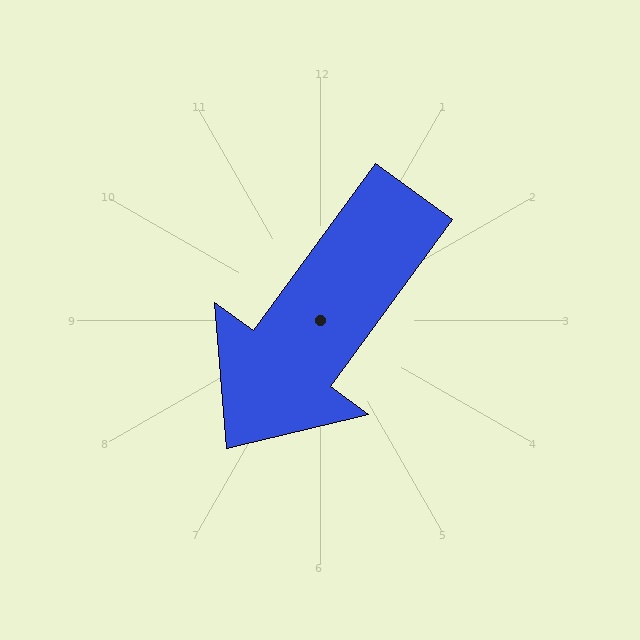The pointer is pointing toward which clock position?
Roughly 7 o'clock.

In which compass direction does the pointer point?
Southwest.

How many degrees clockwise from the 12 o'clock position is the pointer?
Approximately 216 degrees.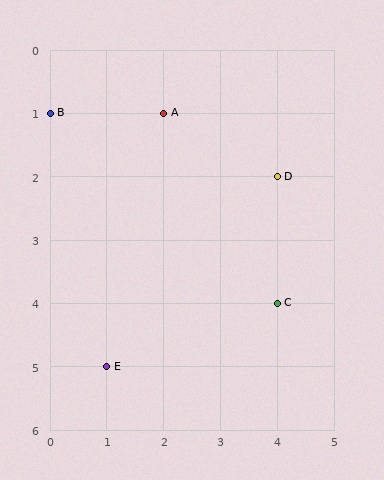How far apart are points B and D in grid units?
Points B and D are 4 columns and 1 row apart (about 4.1 grid units diagonally).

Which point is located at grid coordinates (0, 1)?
Point B is at (0, 1).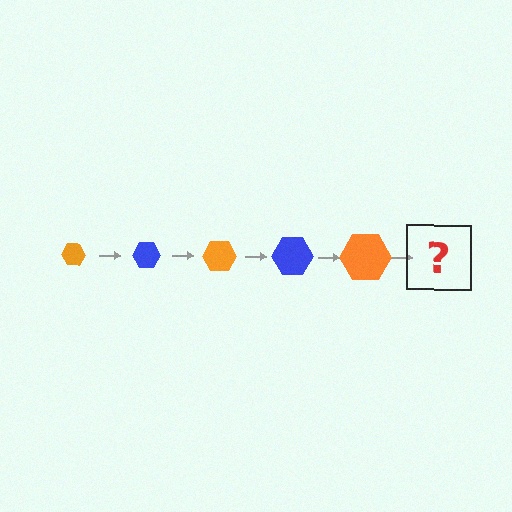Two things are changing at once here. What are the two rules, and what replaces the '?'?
The two rules are that the hexagon grows larger each step and the color cycles through orange and blue. The '?' should be a blue hexagon, larger than the previous one.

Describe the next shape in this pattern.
It should be a blue hexagon, larger than the previous one.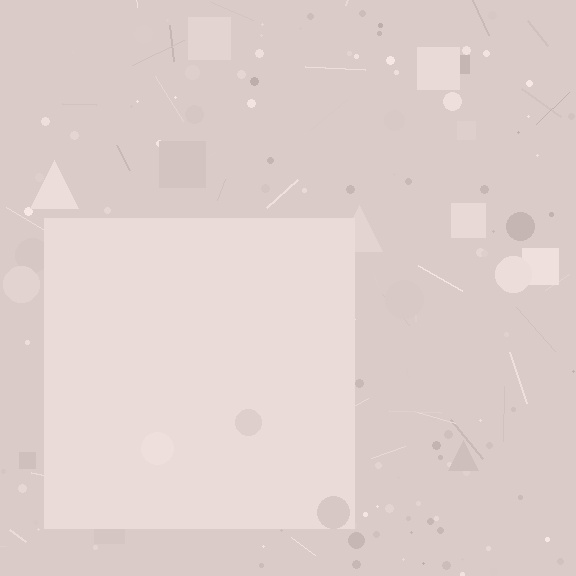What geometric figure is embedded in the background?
A square is embedded in the background.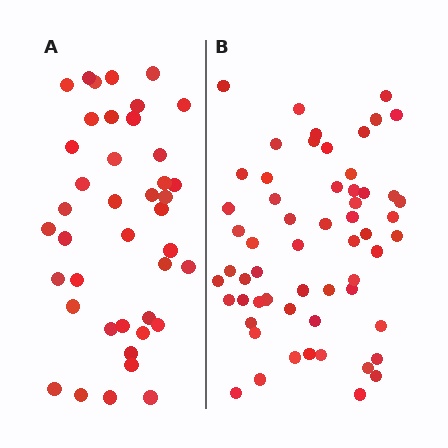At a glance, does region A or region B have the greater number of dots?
Region B (the right region) has more dots.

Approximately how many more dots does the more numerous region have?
Region B has approximately 15 more dots than region A.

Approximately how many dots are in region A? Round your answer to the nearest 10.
About 40 dots. (The exact count is 41, which rounds to 40.)